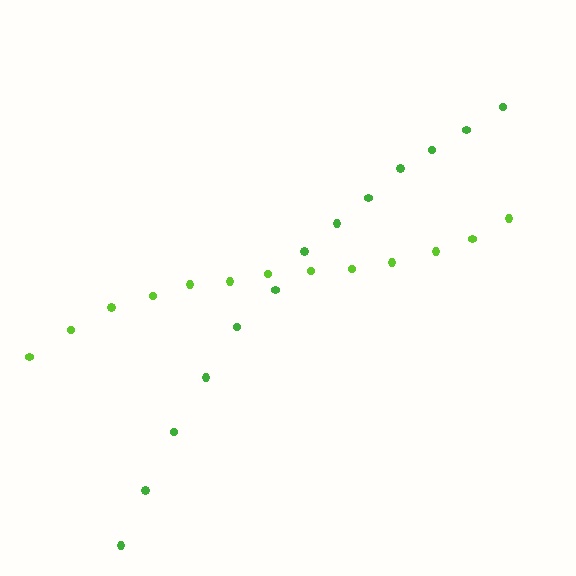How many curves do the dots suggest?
There are 2 distinct paths.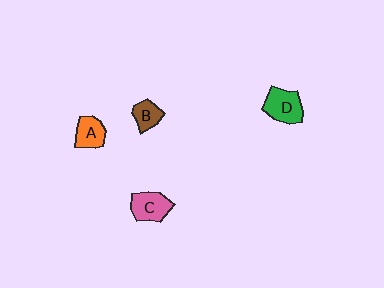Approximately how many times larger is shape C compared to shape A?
Approximately 1.2 times.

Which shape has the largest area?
Shape D (green).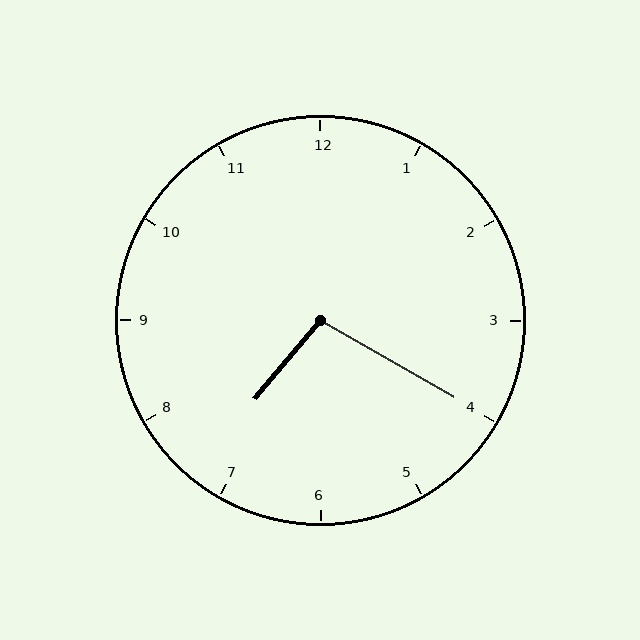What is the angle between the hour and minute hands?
Approximately 100 degrees.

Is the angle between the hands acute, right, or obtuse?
It is obtuse.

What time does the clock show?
7:20.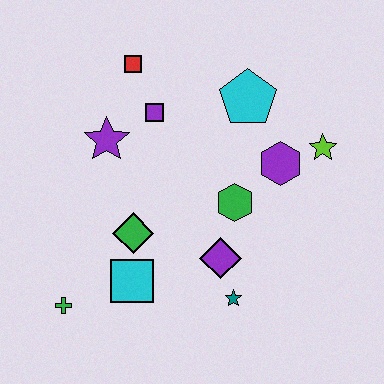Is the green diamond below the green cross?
No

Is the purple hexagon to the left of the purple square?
No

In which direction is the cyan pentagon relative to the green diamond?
The cyan pentagon is above the green diamond.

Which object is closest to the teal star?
The purple diamond is closest to the teal star.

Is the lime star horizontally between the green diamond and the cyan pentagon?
No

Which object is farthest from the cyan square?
The lime star is farthest from the cyan square.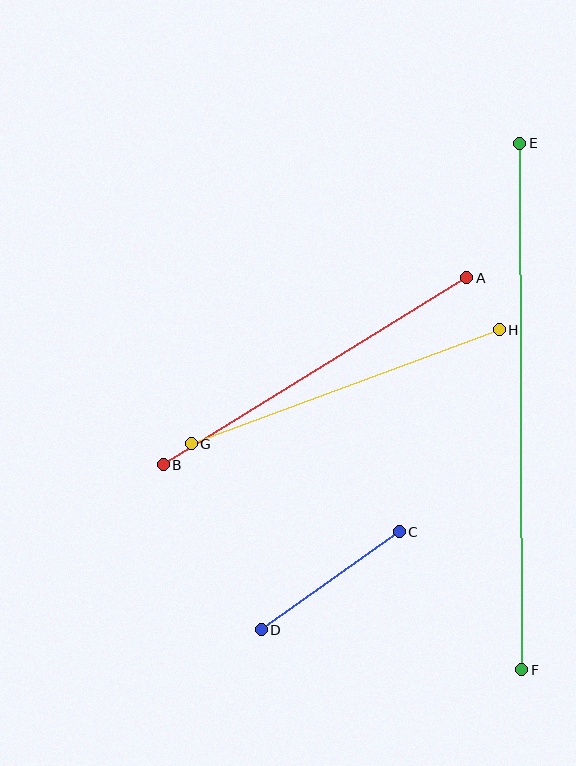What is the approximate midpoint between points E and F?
The midpoint is at approximately (521, 406) pixels.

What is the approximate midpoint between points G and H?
The midpoint is at approximately (345, 387) pixels.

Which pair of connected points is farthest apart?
Points E and F are farthest apart.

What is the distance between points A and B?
The distance is approximately 357 pixels.